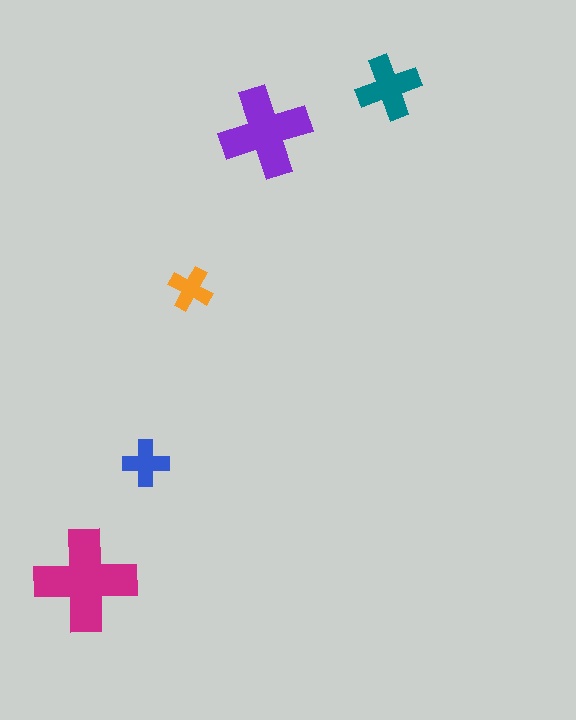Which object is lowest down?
The magenta cross is bottommost.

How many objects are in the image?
There are 5 objects in the image.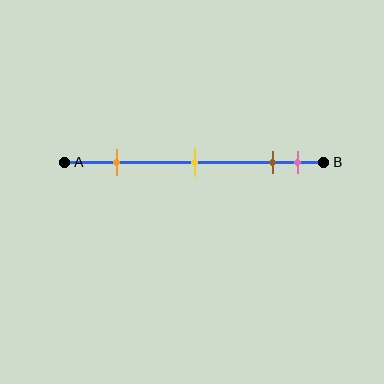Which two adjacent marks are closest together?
The brown and pink marks are the closest adjacent pair.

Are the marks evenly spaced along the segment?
No, the marks are not evenly spaced.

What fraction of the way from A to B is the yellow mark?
The yellow mark is approximately 50% (0.5) of the way from A to B.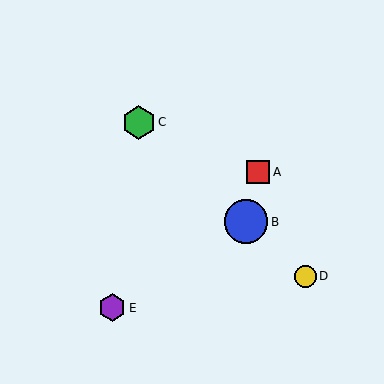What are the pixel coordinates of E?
Object E is at (112, 308).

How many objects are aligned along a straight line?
3 objects (B, C, D) are aligned along a straight line.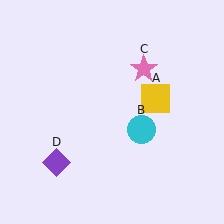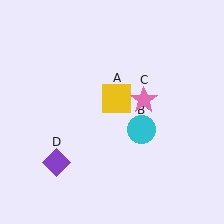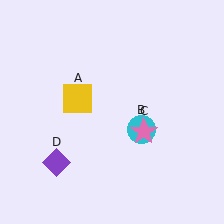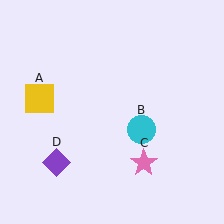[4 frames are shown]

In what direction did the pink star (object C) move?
The pink star (object C) moved down.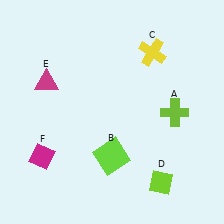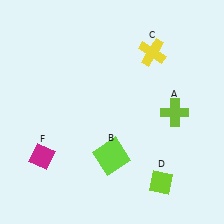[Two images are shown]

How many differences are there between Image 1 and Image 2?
There is 1 difference between the two images.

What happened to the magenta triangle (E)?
The magenta triangle (E) was removed in Image 2. It was in the top-left area of Image 1.